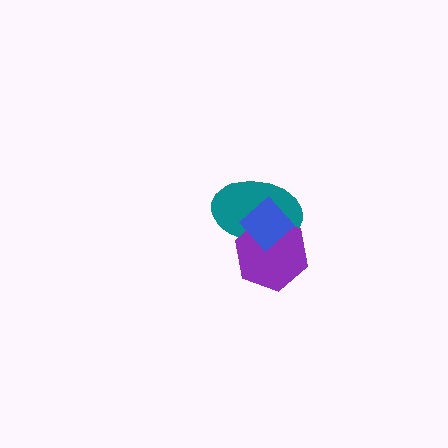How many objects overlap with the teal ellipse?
2 objects overlap with the teal ellipse.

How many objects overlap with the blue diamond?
2 objects overlap with the blue diamond.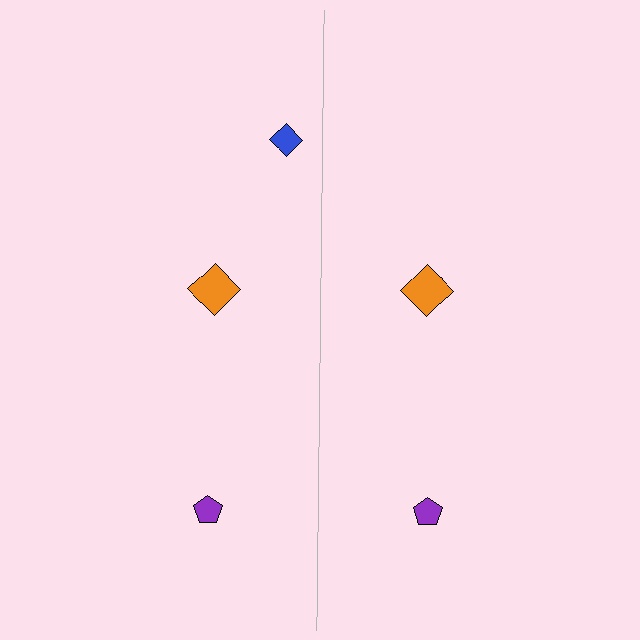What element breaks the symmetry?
A blue diamond is missing from the right side.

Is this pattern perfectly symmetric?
No, the pattern is not perfectly symmetric. A blue diamond is missing from the right side.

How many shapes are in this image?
There are 5 shapes in this image.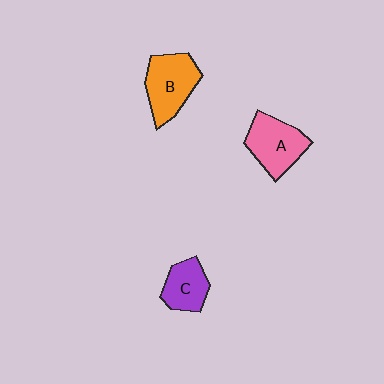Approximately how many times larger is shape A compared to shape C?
Approximately 1.4 times.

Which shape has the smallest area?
Shape C (purple).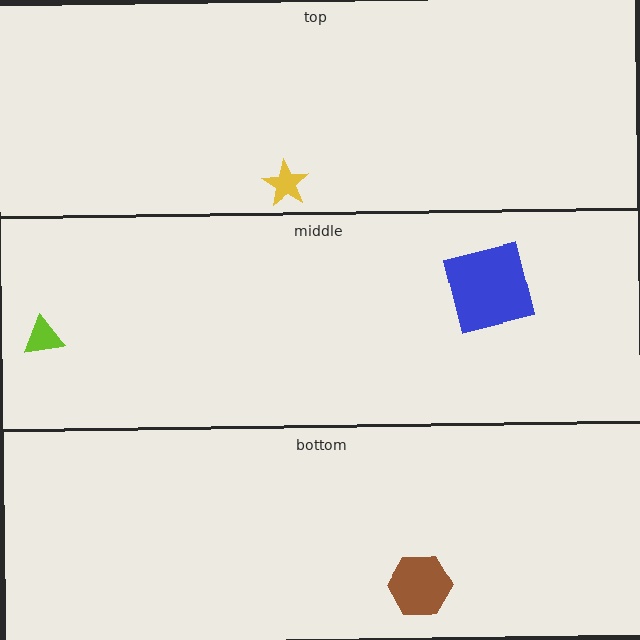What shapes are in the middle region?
The blue square, the lime triangle.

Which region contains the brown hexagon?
The bottom region.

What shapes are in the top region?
The yellow star.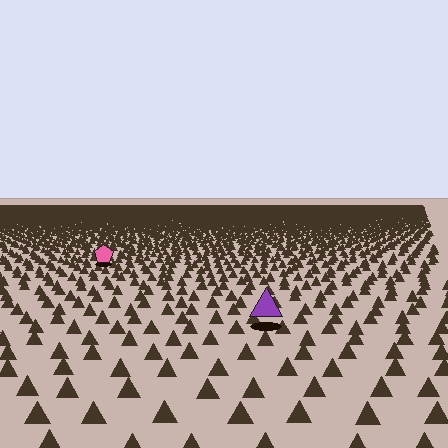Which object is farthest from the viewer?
The pink pentagon is farthest from the viewer. It appears smaller and the ground texture around it is denser.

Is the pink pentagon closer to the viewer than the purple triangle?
No. The purple triangle is closer — you can tell from the texture gradient: the ground texture is coarser near it.